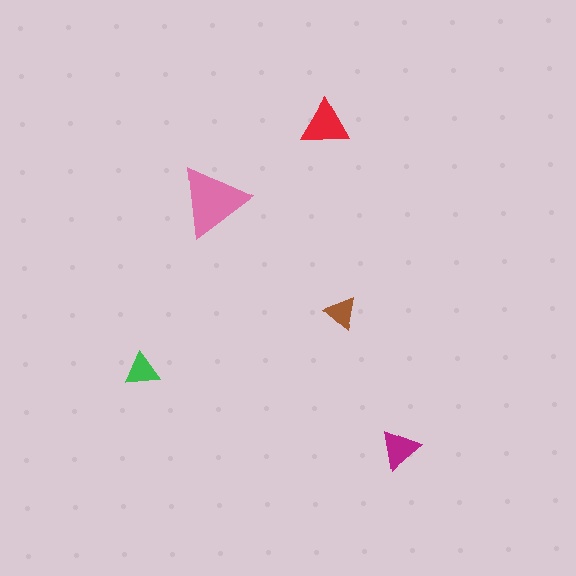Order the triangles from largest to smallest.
the pink one, the red one, the magenta one, the green one, the brown one.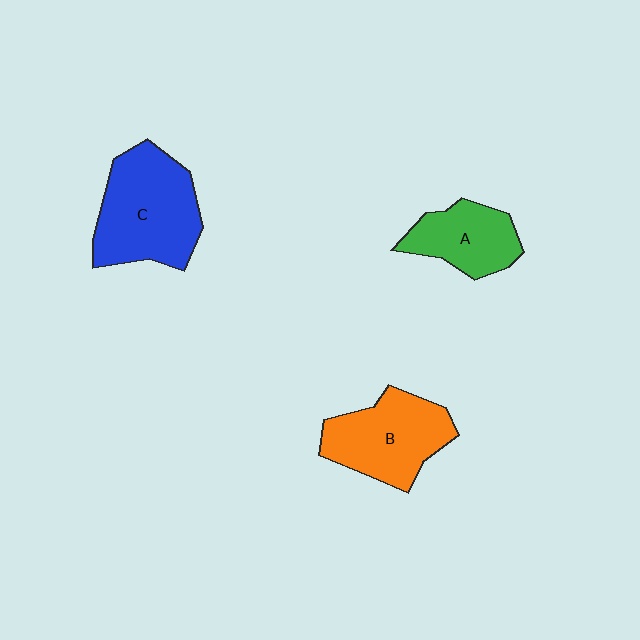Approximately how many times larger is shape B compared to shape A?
Approximately 1.4 times.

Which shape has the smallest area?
Shape A (green).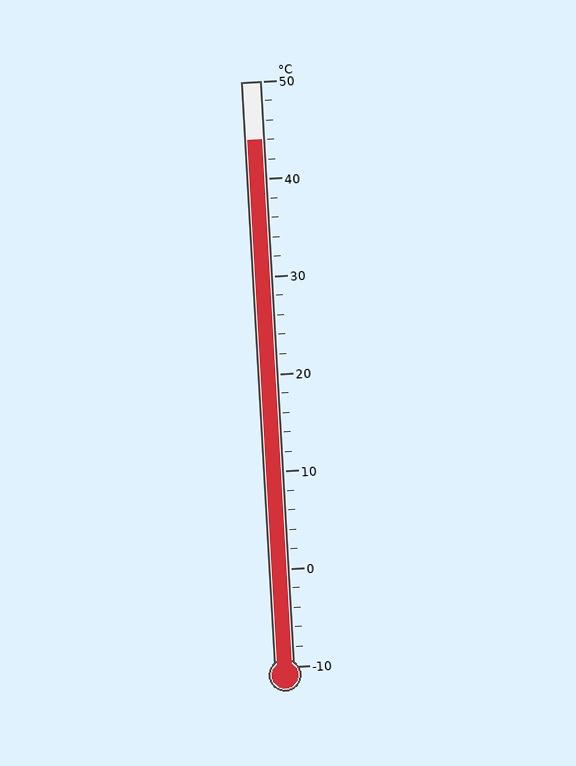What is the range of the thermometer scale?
The thermometer scale ranges from -10°C to 50°C.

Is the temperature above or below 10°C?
The temperature is above 10°C.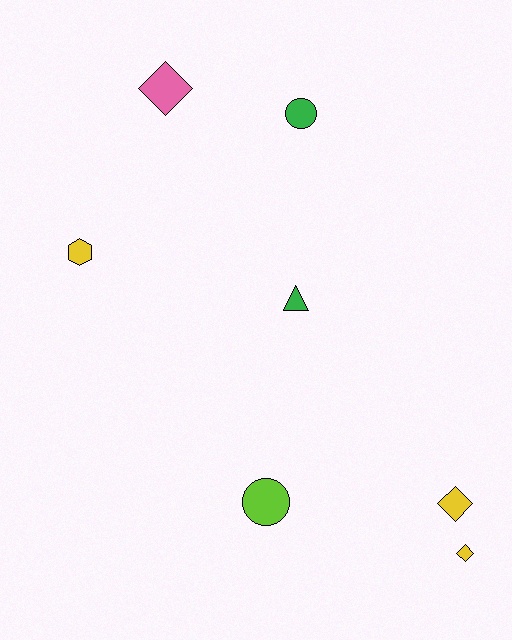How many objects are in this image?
There are 7 objects.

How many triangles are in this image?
There is 1 triangle.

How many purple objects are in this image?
There are no purple objects.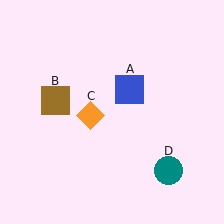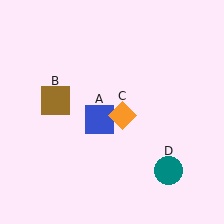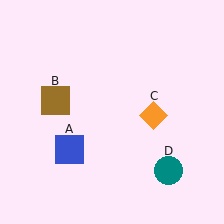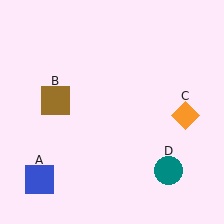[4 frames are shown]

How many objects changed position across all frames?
2 objects changed position: blue square (object A), orange diamond (object C).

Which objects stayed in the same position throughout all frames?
Brown square (object B) and teal circle (object D) remained stationary.